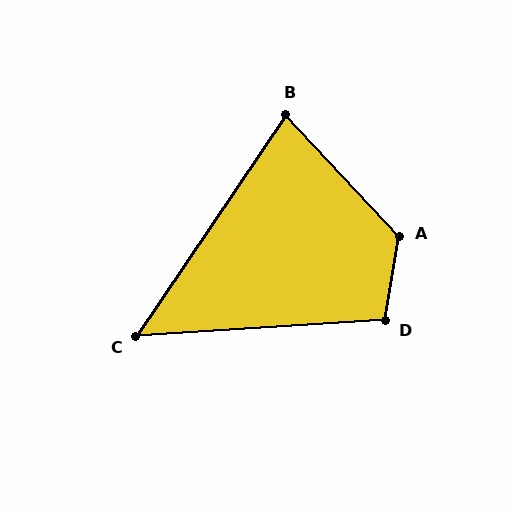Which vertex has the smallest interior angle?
C, at approximately 52 degrees.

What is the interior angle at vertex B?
Approximately 77 degrees (acute).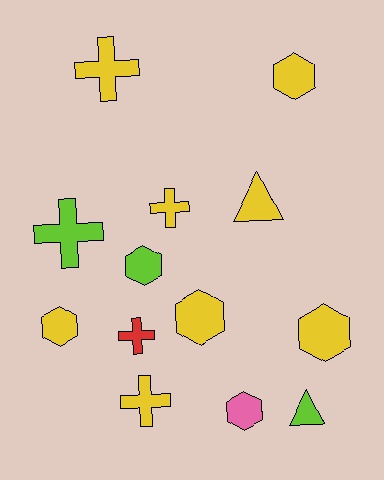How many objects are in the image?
There are 13 objects.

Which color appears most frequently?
Yellow, with 8 objects.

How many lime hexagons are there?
There is 1 lime hexagon.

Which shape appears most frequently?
Hexagon, with 6 objects.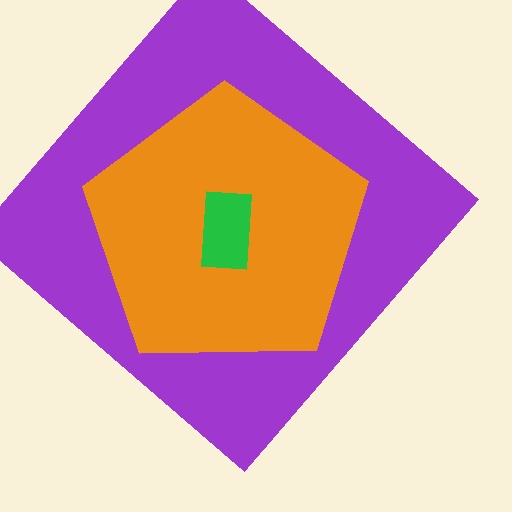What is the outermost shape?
The purple diamond.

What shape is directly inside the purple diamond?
The orange pentagon.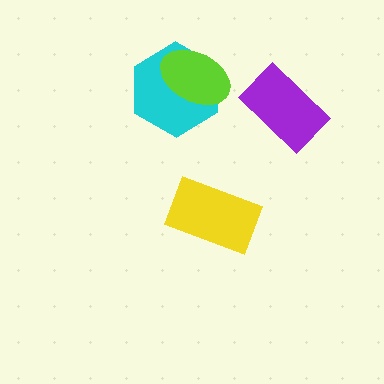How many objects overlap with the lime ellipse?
1 object overlaps with the lime ellipse.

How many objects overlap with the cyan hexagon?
1 object overlaps with the cyan hexagon.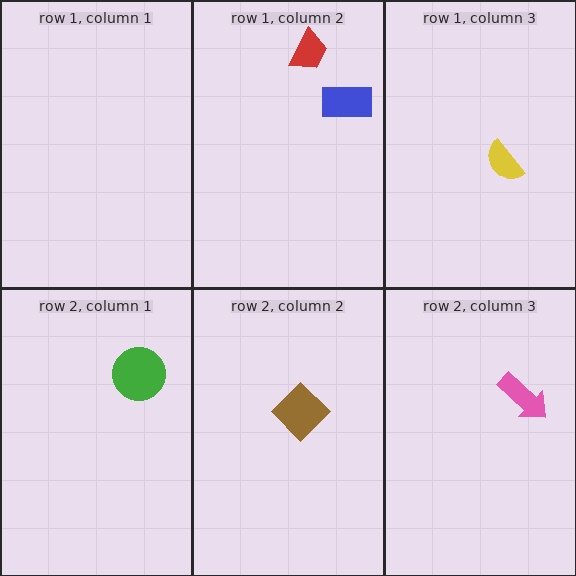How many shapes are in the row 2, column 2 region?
1.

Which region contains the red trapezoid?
The row 1, column 2 region.